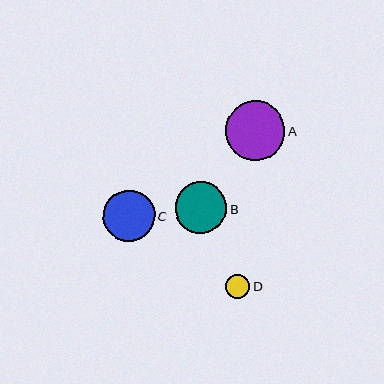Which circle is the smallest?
Circle D is the smallest with a size of approximately 24 pixels.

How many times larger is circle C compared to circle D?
Circle C is approximately 2.1 times the size of circle D.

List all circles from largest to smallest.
From largest to smallest: A, B, C, D.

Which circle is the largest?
Circle A is the largest with a size of approximately 60 pixels.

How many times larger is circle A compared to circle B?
Circle A is approximately 1.1 times the size of circle B.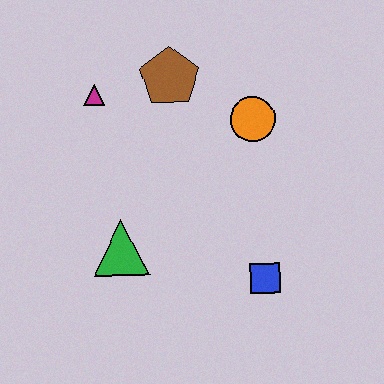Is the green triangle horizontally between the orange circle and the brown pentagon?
No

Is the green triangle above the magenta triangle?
No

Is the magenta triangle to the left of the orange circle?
Yes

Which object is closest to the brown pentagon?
The magenta triangle is closest to the brown pentagon.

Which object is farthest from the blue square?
The magenta triangle is farthest from the blue square.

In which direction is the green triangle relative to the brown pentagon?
The green triangle is below the brown pentagon.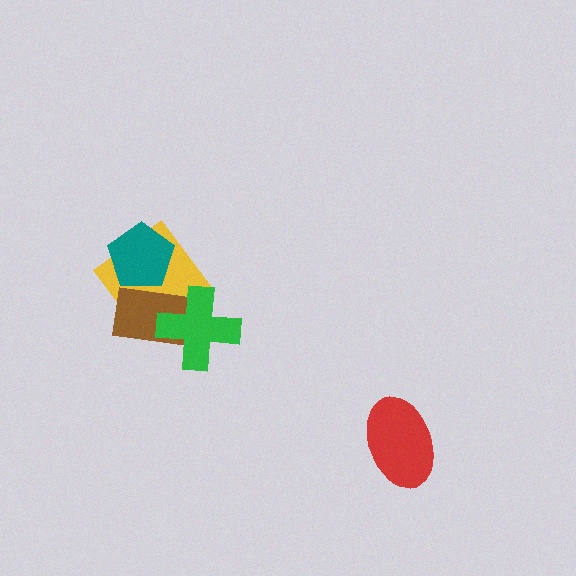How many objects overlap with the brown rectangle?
3 objects overlap with the brown rectangle.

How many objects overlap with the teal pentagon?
2 objects overlap with the teal pentagon.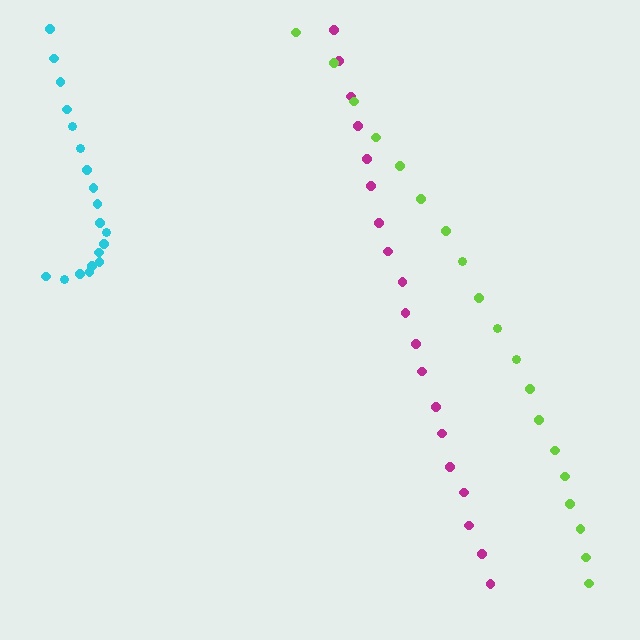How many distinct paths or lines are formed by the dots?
There are 3 distinct paths.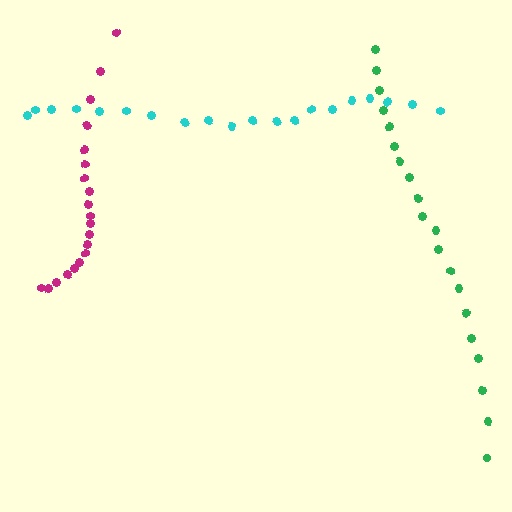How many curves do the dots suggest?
There are 3 distinct paths.